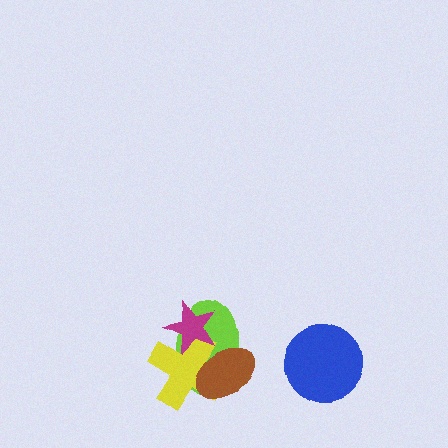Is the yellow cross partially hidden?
Yes, it is partially covered by another shape.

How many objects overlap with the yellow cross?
3 objects overlap with the yellow cross.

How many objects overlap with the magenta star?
2 objects overlap with the magenta star.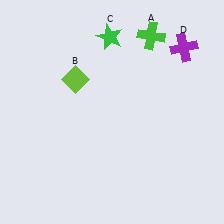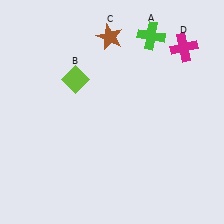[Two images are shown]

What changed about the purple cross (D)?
In Image 1, D is purple. In Image 2, it changed to magenta.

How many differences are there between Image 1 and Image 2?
There are 2 differences between the two images.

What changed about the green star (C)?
In Image 1, C is green. In Image 2, it changed to brown.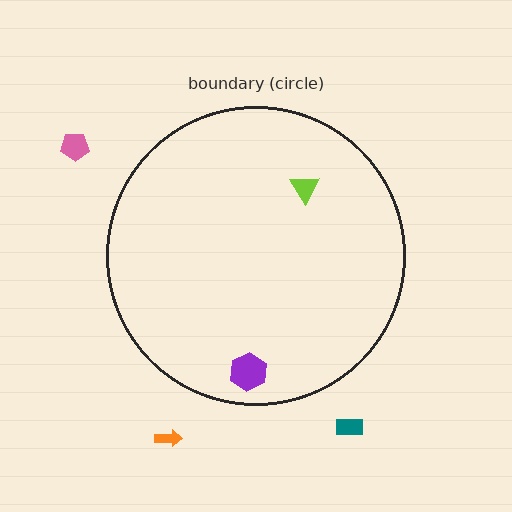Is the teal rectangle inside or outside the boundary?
Outside.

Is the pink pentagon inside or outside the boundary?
Outside.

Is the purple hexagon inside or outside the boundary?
Inside.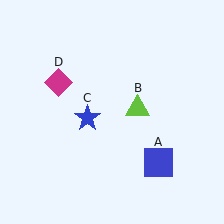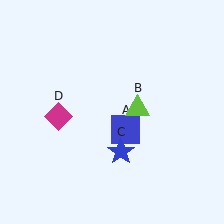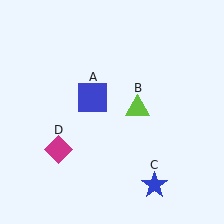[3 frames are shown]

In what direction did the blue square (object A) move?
The blue square (object A) moved up and to the left.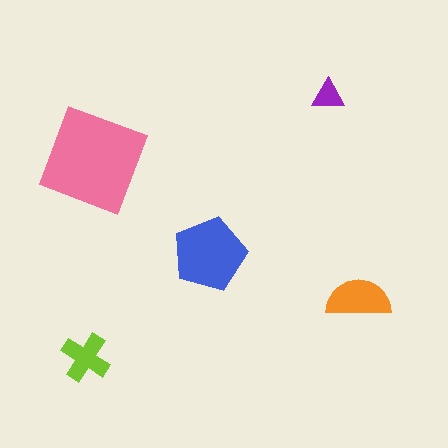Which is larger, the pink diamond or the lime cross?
The pink diamond.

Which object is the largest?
The pink diamond.